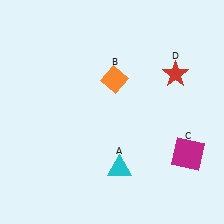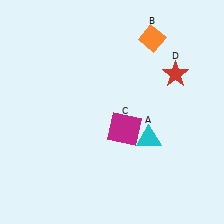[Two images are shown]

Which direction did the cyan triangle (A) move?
The cyan triangle (A) moved up.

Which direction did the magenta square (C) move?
The magenta square (C) moved left.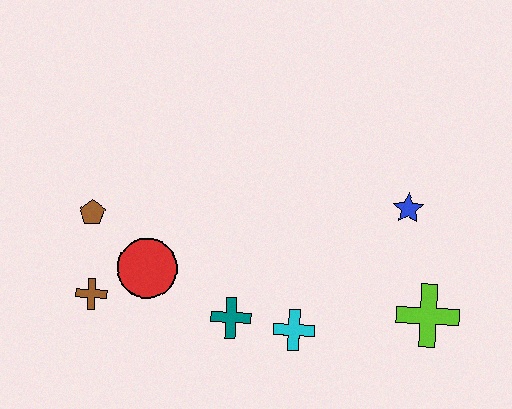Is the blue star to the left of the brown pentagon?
No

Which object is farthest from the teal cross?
The blue star is farthest from the teal cross.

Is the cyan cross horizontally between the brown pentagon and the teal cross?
No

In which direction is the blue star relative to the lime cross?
The blue star is above the lime cross.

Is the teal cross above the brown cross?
No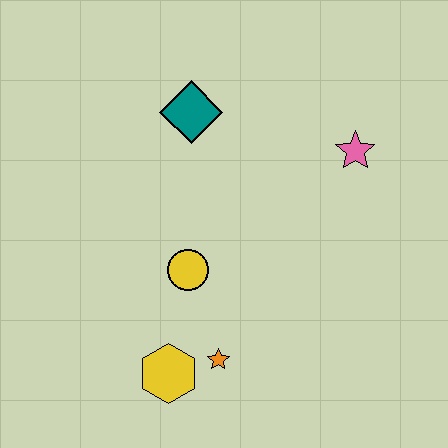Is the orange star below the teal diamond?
Yes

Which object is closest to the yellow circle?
The orange star is closest to the yellow circle.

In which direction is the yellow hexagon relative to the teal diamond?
The yellow hexagon is below the teal diamond.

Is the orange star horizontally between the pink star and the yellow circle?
Yes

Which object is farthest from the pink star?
The yellow hexagon is farthest from the pink star.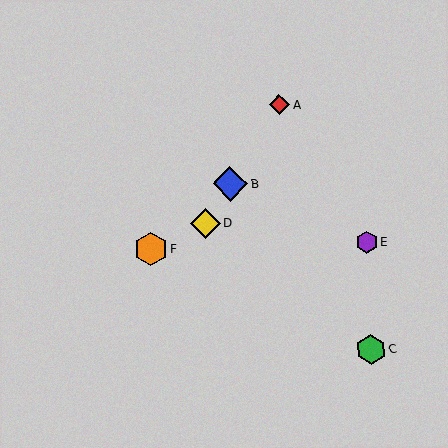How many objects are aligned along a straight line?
3 objects (A, B, D) are aligned along a straight line.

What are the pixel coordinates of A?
Object A is at (279, 105).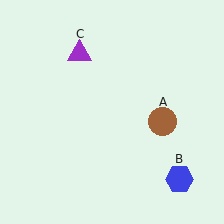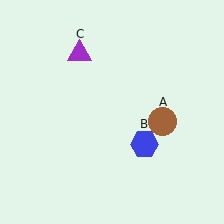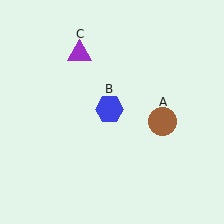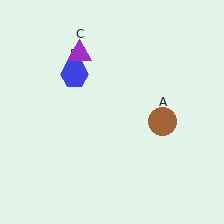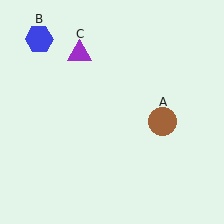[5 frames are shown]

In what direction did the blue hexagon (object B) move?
The blue hexagon (object B) moved up and to the left.